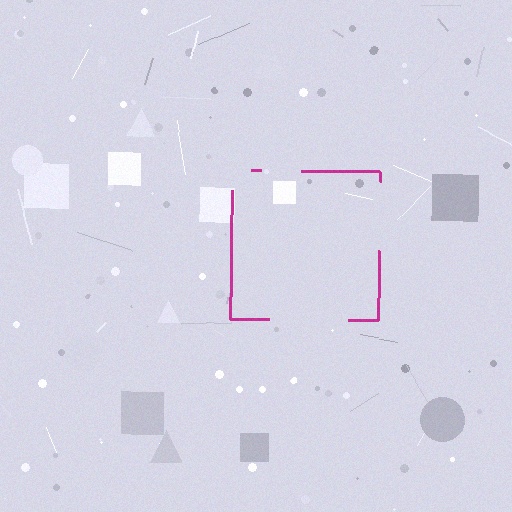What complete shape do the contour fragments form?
The contour fragments form a square.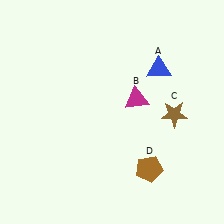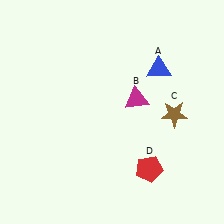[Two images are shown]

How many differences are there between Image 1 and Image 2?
There is 1 difference between the two images.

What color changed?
The pentagon (D) changed from brown in Image 1 to red in Image 2.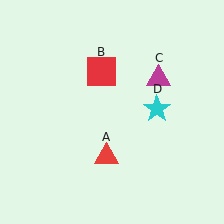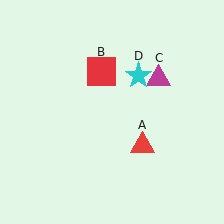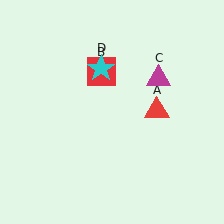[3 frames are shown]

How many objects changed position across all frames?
2 objects changed position: red triangle (object A), cyan star (object D).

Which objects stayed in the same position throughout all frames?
Red square (object B) and magenta triangle (object C) remained stationary.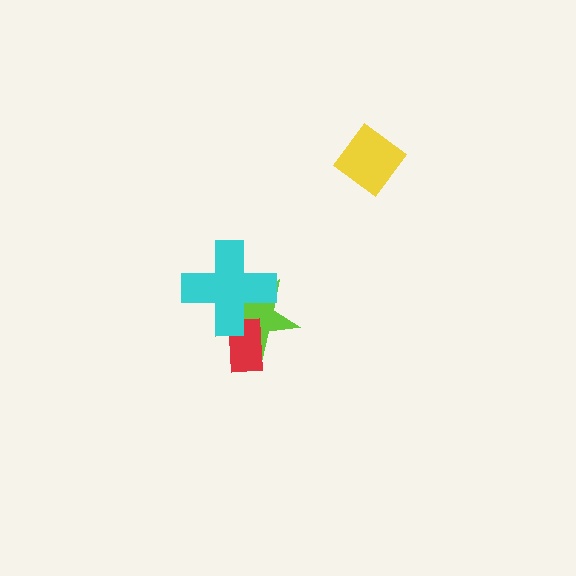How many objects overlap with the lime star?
2 objects overlap with the lime star.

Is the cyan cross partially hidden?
No, no other shape covers it.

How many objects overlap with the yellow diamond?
0 objects overlap with the yellow diamond.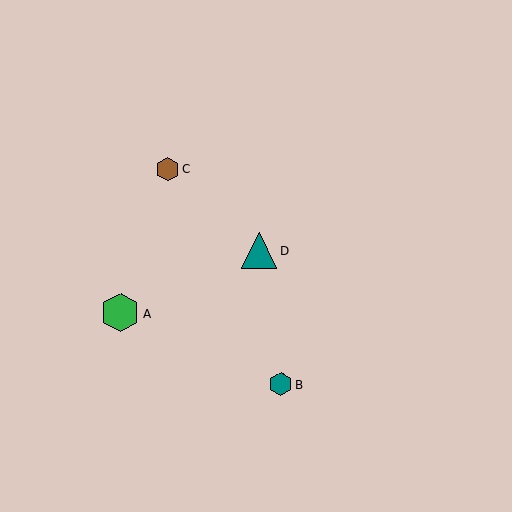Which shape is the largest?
The green hexagon (labeled A) is the largest.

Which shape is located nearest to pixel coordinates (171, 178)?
The brown hexagon (labeled C) at (167, 169) is nearest to that location.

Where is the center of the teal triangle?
The center of the teal triangle is at (259, 251).